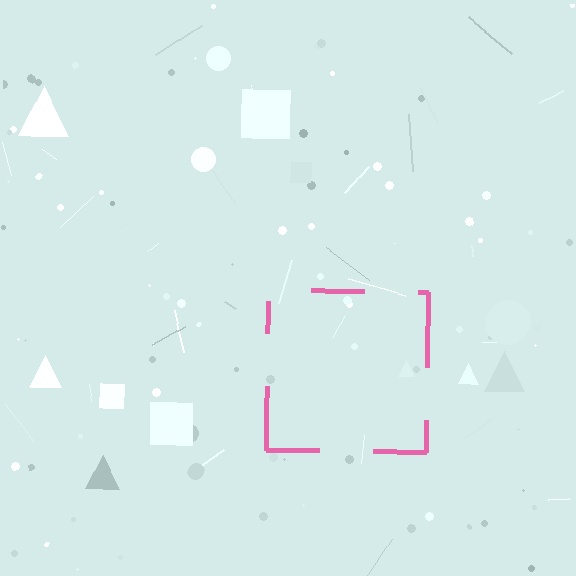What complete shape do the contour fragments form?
The contour fragments form a square.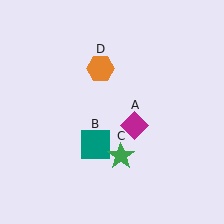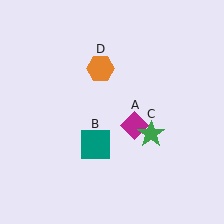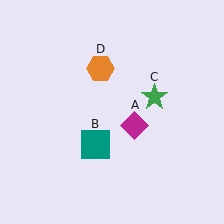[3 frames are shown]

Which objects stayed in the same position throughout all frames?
Magenta diamond (object A) and teal square (object B) and orange hexagon (object D) remained stationary.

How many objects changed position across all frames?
1 object changed position: green star (object C).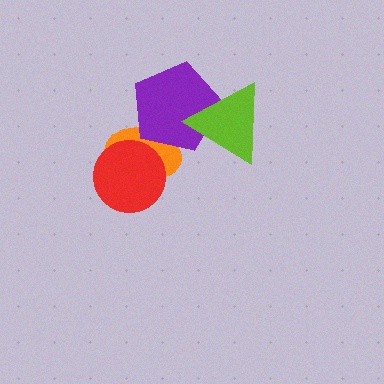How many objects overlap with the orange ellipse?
2 objects overlap with the orange ellipse.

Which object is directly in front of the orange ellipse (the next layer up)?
The red circle is directly in front of the orange ellipse.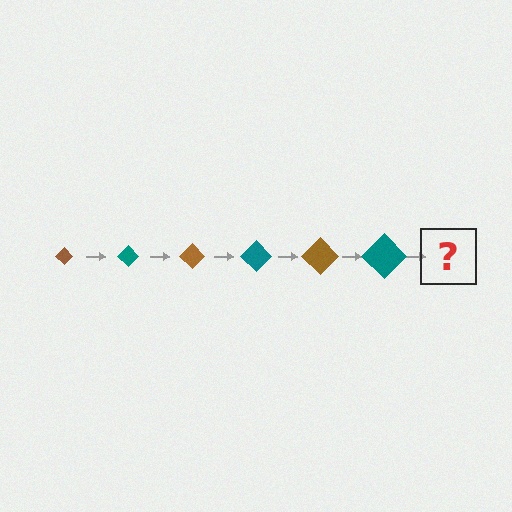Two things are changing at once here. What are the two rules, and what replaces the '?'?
The two rules are that the diamond grows larger each step and the color cycles through brown and teal. The '?' should be a brown diamond, larger than the previous one.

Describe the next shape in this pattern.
It should be a brown diamond, larger than the previous one.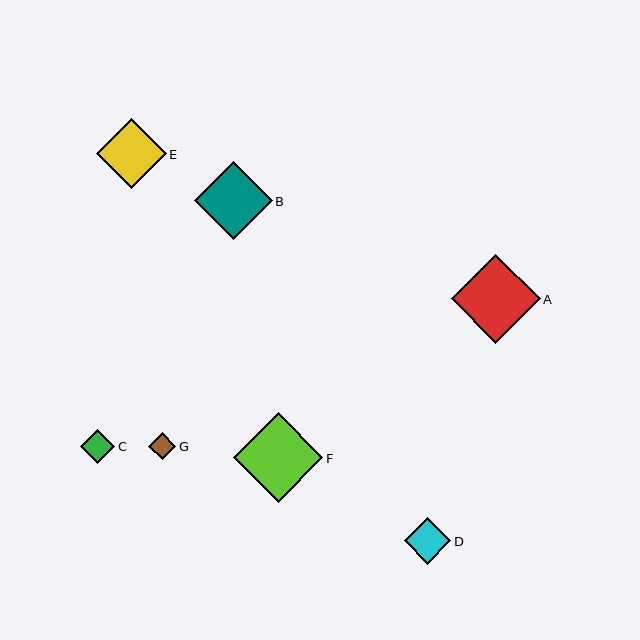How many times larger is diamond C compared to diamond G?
Diamond C is approximately 1.3 times the size of diamond G.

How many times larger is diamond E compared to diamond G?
Diamond E is approximately 2.6 times the size of diamond G.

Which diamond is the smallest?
Diamond G is the smallest with a size of approximately 27 pixels.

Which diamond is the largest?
Diamond F is the largest with a size of approximately 90 pixels.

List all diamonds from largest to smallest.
From largest to smallest: F, A, B, E, D, C, G.